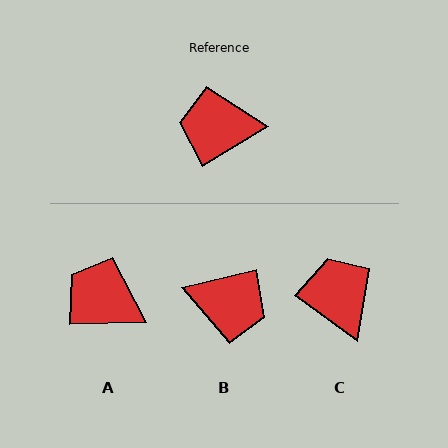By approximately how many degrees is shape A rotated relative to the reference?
Approximately 30 degrees clockwise.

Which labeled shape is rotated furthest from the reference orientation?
B, about 163 degrees away.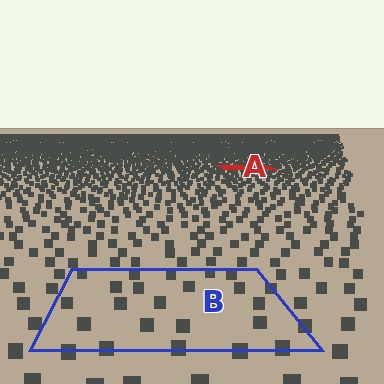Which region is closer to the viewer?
Region B is closer. The texture elements there are larger and more spread out.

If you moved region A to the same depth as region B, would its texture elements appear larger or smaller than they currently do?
They would appear larger. At a closer depth, the same texture elements are projected at a bigger on-screen size.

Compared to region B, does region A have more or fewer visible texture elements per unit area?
Region A has more texture elements per unit area — they are packed more densely because it is farther away.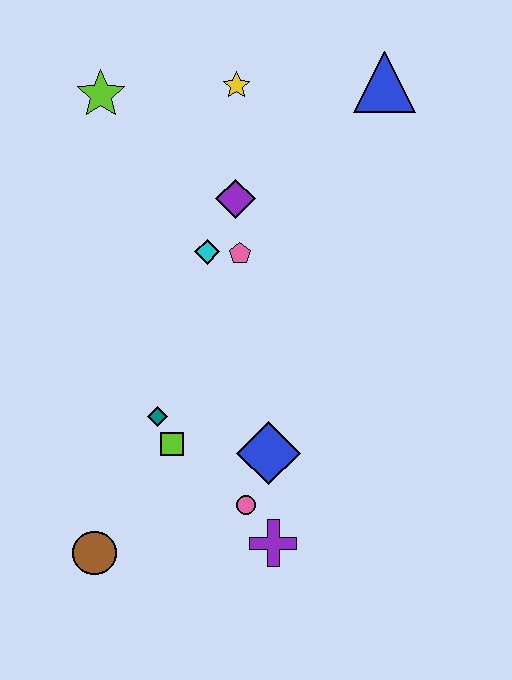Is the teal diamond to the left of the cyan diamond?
Yes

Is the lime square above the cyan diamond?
No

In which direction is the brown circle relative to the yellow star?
The brown circle is below the yellow star.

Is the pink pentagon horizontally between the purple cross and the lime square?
Yes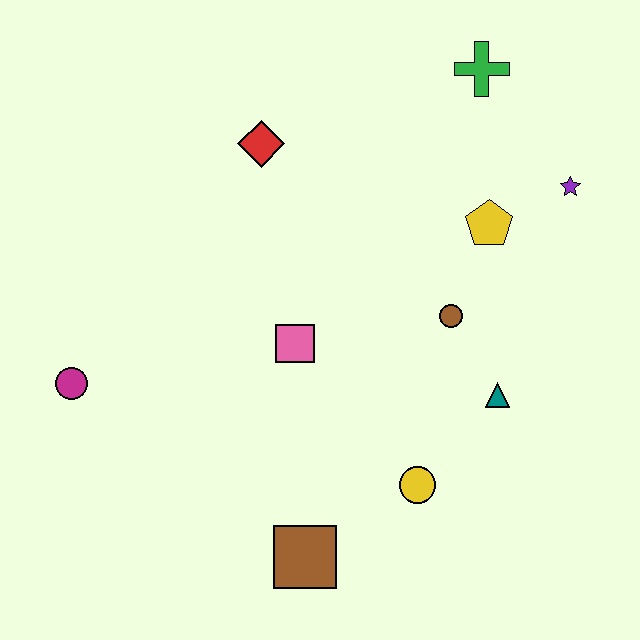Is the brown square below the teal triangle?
Yes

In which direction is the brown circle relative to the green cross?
The brown circle is below the green cross.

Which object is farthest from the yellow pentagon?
The magenta circle is farthest from the yellow pentagon.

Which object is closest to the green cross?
The purple star is closest to the green cross.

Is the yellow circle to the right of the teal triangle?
No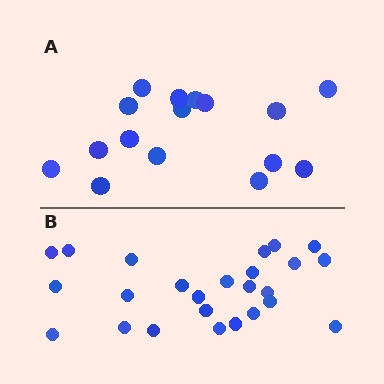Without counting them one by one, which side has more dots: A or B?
Region B (the bottom region) has more dots.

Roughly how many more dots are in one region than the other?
Region B has roughly 8 or so more dots than region A.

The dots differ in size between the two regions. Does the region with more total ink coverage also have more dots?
No. Region A has more total ink coverage because its dots are larger, but region B actually contains more individual dots. Total area can be misleading — the number of items is what matters here.